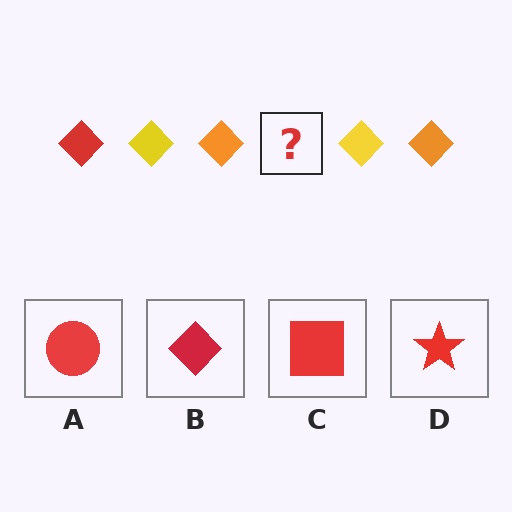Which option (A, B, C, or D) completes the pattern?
B.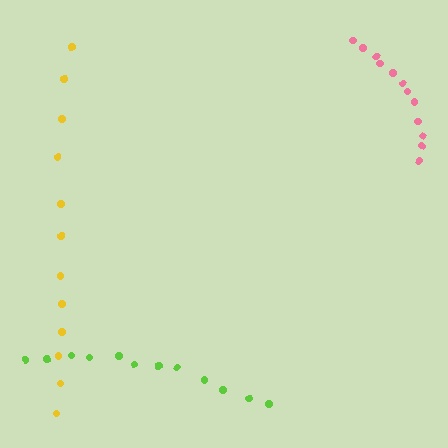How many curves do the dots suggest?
There are 3 distinct paths.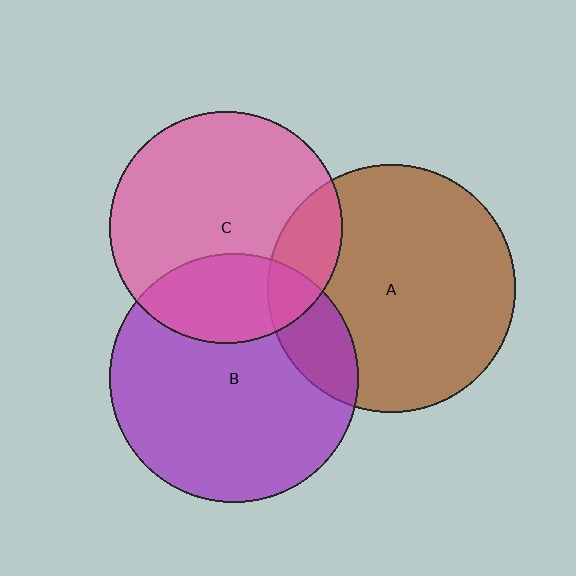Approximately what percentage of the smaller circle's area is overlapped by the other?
Approximately 15%.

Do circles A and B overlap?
Yes.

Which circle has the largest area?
Circle B (purple).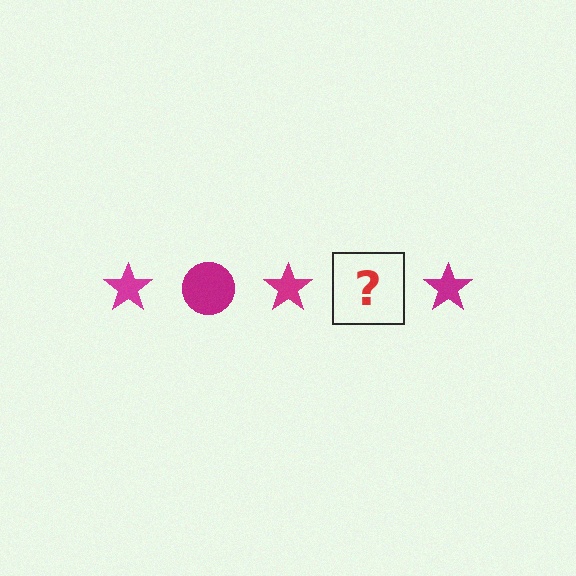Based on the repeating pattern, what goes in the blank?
The blank should be a magenta circle.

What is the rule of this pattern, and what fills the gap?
The rule is that the pattern cycles through star, circle shapes in magenta. The gap should be filled with a magenta circle.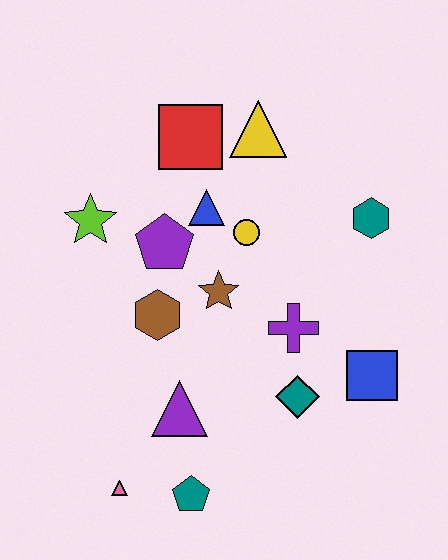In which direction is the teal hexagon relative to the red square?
The teal hexagon is to the right of the red square.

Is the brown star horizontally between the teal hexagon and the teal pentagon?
Yes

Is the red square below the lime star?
No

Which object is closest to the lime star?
The purple pentagon is closest to the lime star.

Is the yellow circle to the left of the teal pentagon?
No